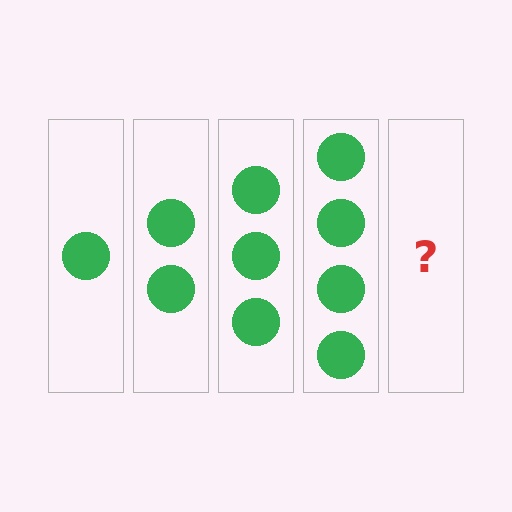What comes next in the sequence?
The next element should be 5 circles.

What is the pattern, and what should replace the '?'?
The pattern is that each step adds one more circle. The '?' should be 5 circles.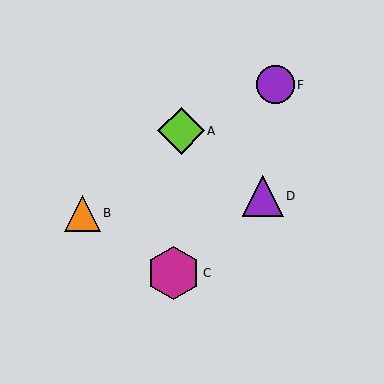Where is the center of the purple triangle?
The center of the purple triangle is at (263, 196).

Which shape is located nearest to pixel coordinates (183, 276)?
The magenta hexagon (labeled C) at (174, 273) is nearest to that location.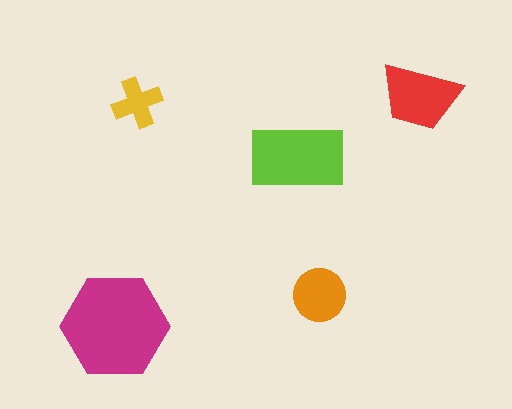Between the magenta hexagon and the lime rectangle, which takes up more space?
The magenta hexagon.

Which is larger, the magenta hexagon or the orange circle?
The magenta hexagon.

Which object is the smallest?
The yellow cross.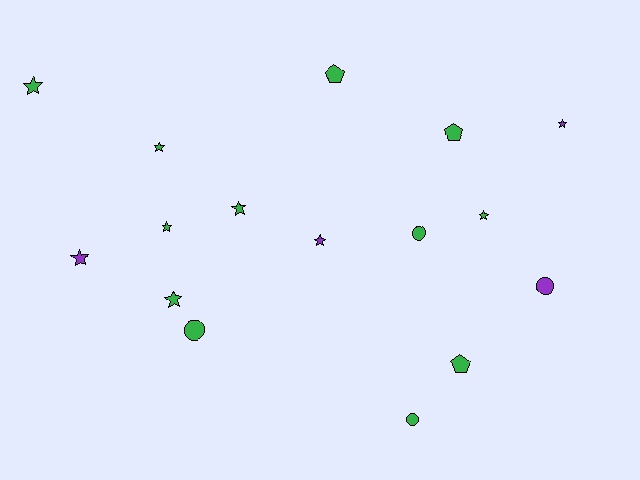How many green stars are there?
There are 6 green stars.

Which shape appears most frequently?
Star, with 9 objects.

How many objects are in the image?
There are 16 objects.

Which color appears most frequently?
Green, with 12 objects.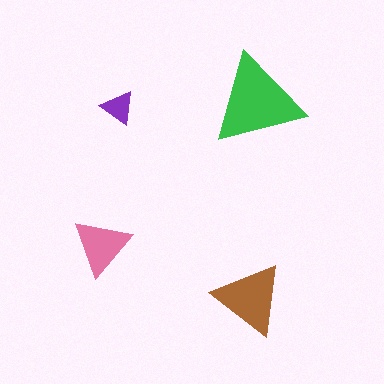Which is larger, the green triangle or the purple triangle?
The green one.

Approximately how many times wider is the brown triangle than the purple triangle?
About 2 times wider.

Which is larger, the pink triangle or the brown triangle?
The brown one.